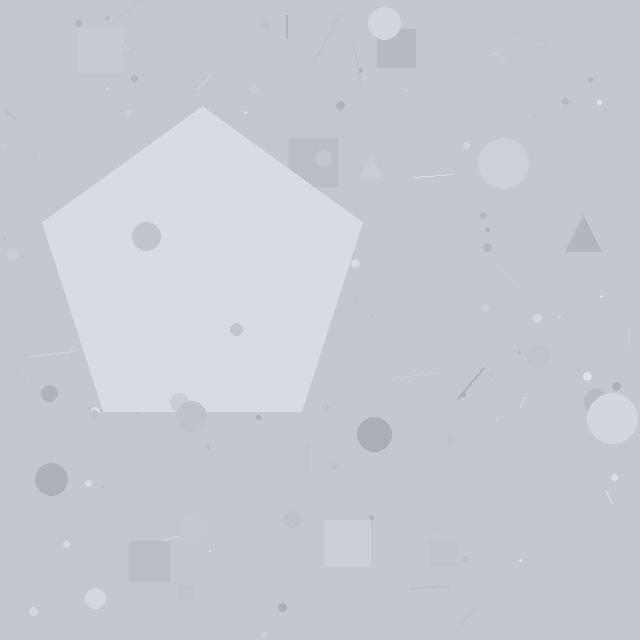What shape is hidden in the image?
A pentagon is hidden in the image.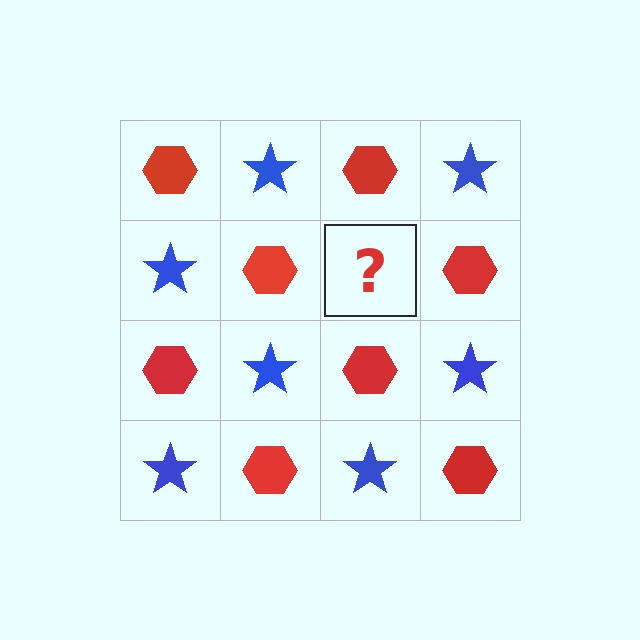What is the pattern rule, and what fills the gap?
The rule is that it alternates red hexagon and blue star in a checkerboard pattern. The gap should be filled with a blue star.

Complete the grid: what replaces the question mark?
The question mark should be replaced with a blue star.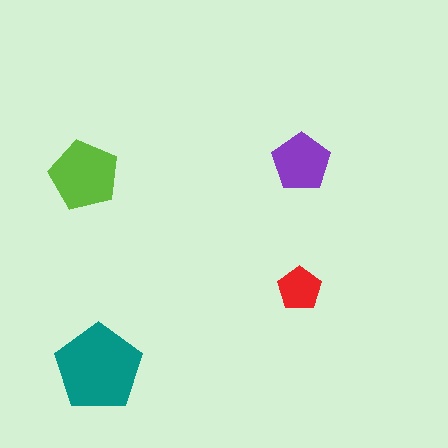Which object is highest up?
The purple pentagon is topmost.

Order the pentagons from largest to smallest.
the teal one, the lime one, the purple one, the red one.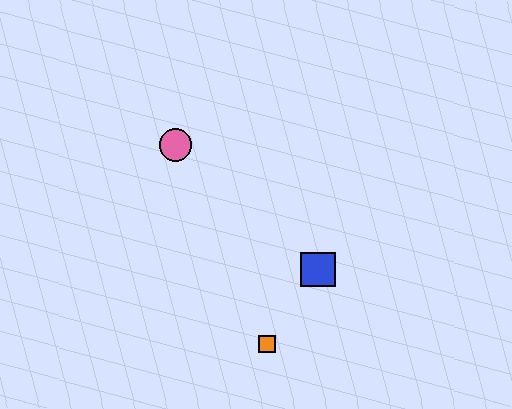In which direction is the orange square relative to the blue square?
The orange square is below the blue square.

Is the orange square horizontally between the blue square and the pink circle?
Yes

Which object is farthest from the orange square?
The pink circle is farthest from the orange square.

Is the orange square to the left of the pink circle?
No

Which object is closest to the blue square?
The orange square is closest to the blue square.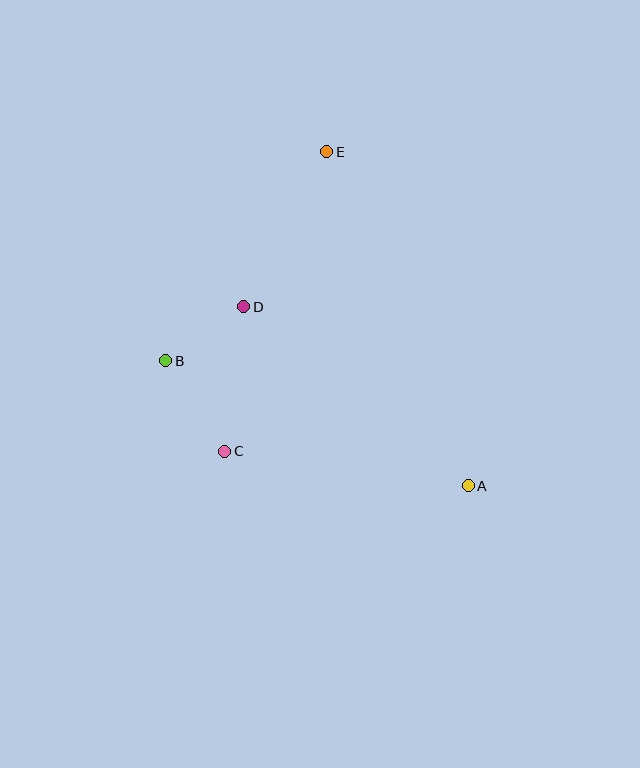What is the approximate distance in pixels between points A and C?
The distance between A and C is approximately 246 pixels.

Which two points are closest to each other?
Points B and D are closest to each other.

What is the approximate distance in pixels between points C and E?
The distance between C and E is approximately 316 pixels.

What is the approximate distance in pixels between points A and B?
The distance between A and B is approximately 327 pixels.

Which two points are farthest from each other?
Points A and E are farthest from each other.